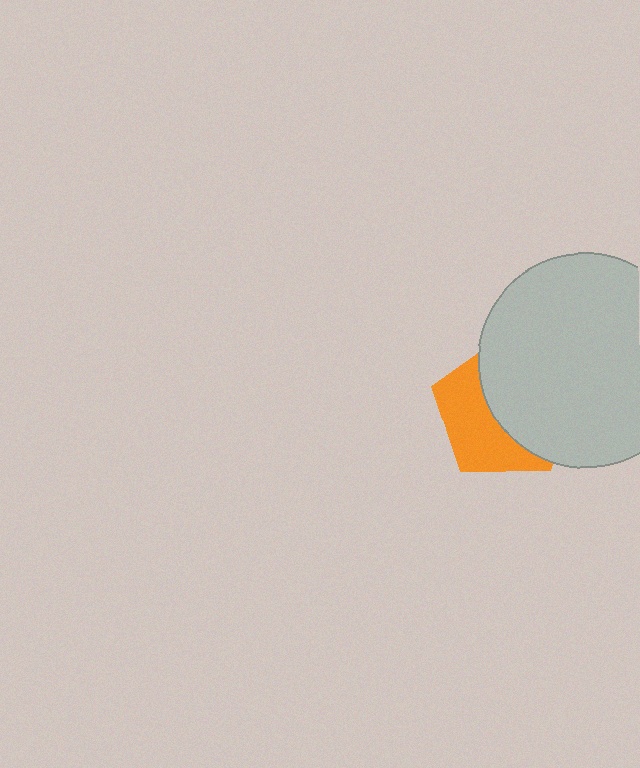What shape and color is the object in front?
The object in front is a light gray circle.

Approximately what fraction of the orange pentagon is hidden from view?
Roughly 56% of the orange pentagon is hidden behind the light gray circle.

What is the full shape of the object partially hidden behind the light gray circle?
The partially hidden object is an orange pentagon.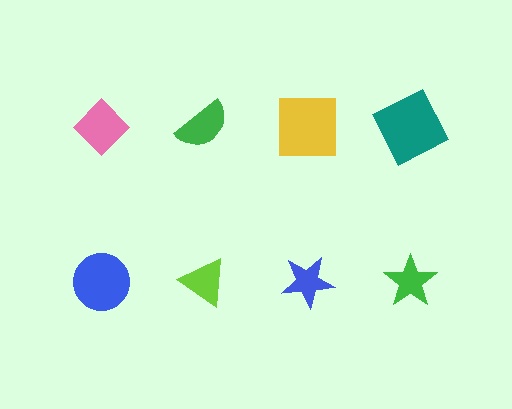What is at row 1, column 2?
A green semicircle.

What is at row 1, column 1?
A pink diamond.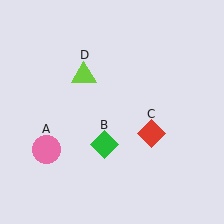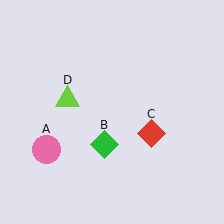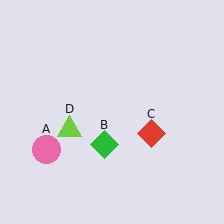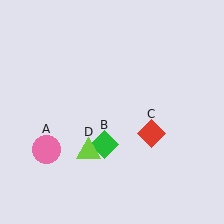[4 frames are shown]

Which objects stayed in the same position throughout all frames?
Pink circle (object A) and green diamond (object B) and red diamond (object C) remained stationary.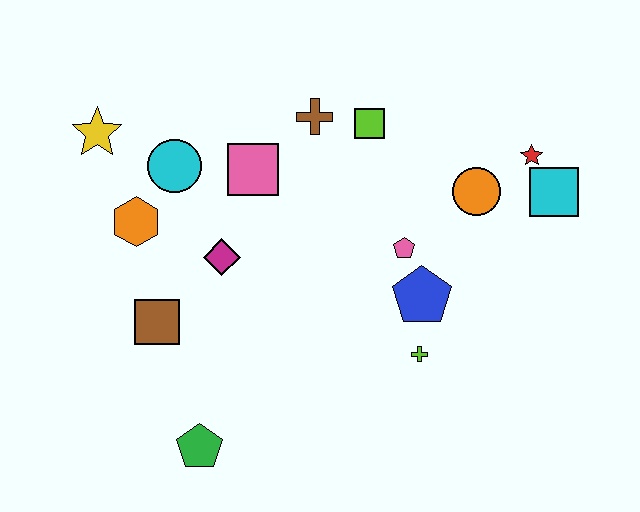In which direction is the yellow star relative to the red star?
The yellow star is to the left of the red star.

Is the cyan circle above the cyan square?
Yes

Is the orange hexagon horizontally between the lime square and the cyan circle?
No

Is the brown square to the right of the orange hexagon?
Yes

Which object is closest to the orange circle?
The red star is closest to the orange circle.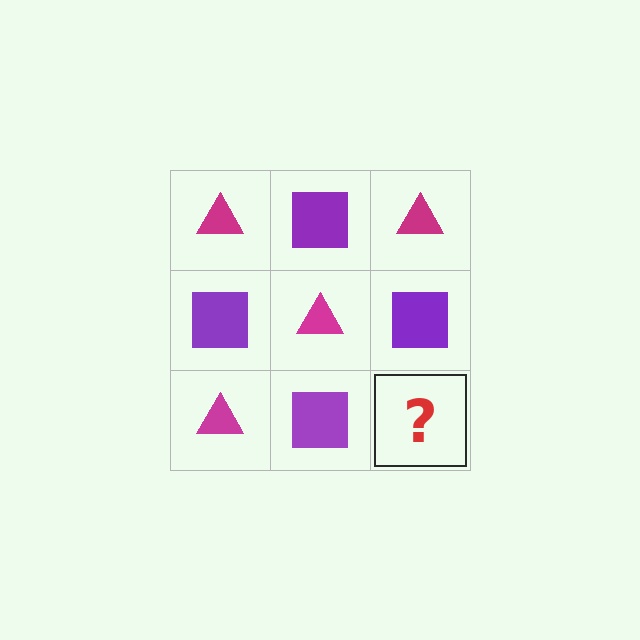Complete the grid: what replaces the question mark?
The question mark should be replaced with a magenta triangle.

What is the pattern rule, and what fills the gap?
The rule is that it alternates magenta triangle and purple square in a checkerboard pattern. The gap should be filled with a magenta triangle.